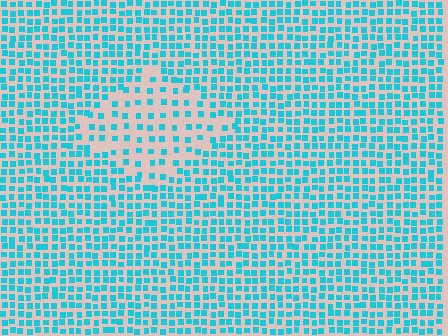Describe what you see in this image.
The image contains small cyan elements arranged at two different densities. A diamond-shaped region is visible where the elements are less densely packed than the surrounding area.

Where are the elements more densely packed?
The elements are more densely packed outside the diamond boundary.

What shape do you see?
I see a diamond.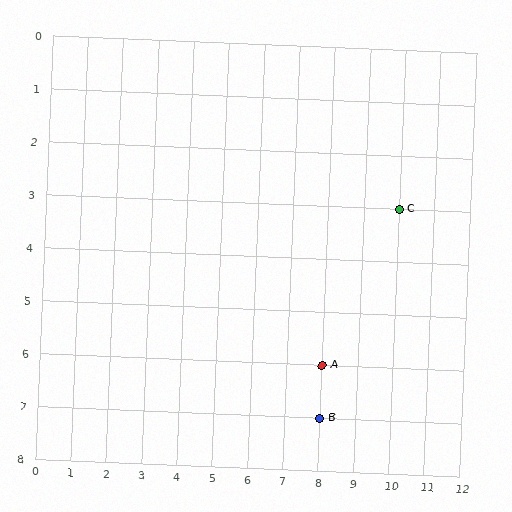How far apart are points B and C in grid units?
Points B and C are 2 columns and 4 rows apart (about 4.5 grid units diagonally).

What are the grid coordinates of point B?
Point B is at grid coordinates (8, 7).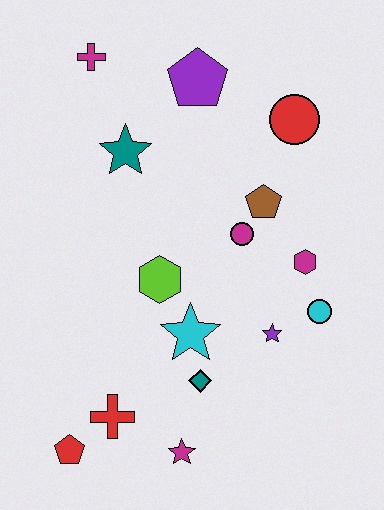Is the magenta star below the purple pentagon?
Yes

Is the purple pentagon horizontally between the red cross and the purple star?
Yes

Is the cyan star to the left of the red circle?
Yes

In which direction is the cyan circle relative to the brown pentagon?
The cyan circle is below the brown pentagon.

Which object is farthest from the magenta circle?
The red pentagon is farthest from the magenta circle.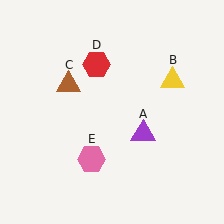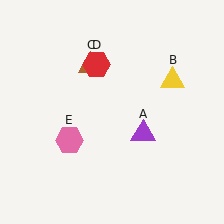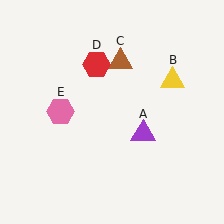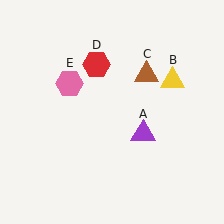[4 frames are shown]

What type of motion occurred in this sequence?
The brown triangle (object C), pink hexagon (object E) rotated clockwise around the center of the scene.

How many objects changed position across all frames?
2 objects changed position: brown triangle (object C), pink hexagon (object E).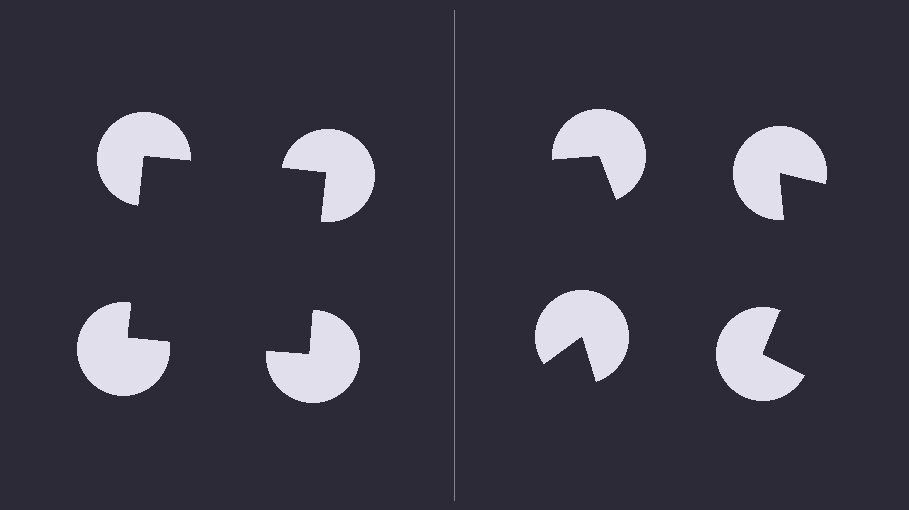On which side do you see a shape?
An illusory square appears on the left side. On the right side the wedge cuts are rotated, so no coherent shape forms.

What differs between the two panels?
The pac-man discs are positioned identically on both sides; only the wedge orientations differ. On the left they align to a square; on the right they are misaligned.